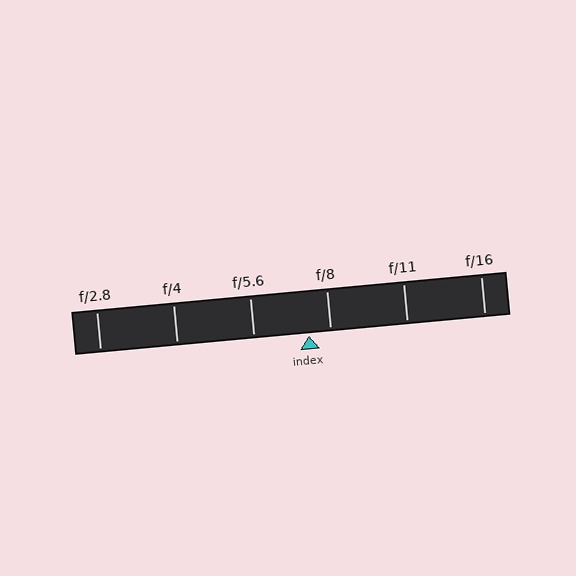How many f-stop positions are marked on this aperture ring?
There are 6 f-stop positions marked.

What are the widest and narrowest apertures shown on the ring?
The widest aperture shown is f/2.8 and the narrowest is f/16.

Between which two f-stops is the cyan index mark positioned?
The index mark is between f/5.6 and f/8.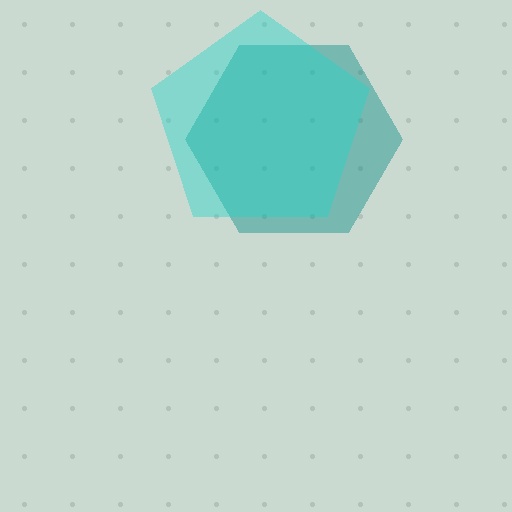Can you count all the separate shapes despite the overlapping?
Yes, there are 2 separate shapes.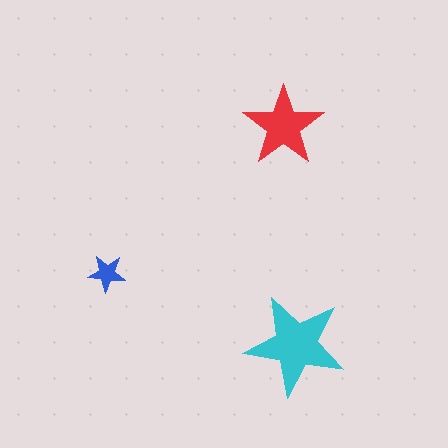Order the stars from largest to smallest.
the cyan one, the red one, the blue one.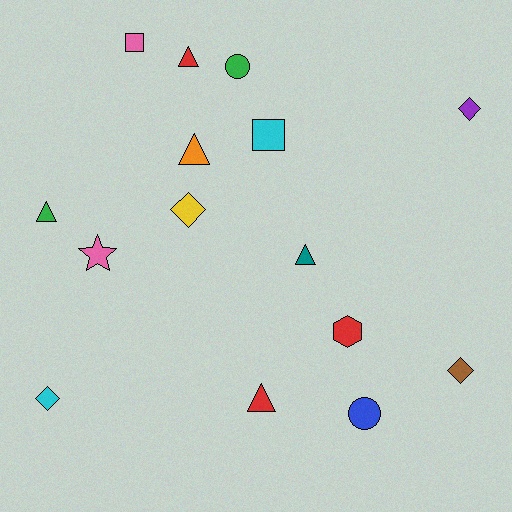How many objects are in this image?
There are 15 objects.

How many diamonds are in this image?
There are 4 diamonds.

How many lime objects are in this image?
There are no lime objects.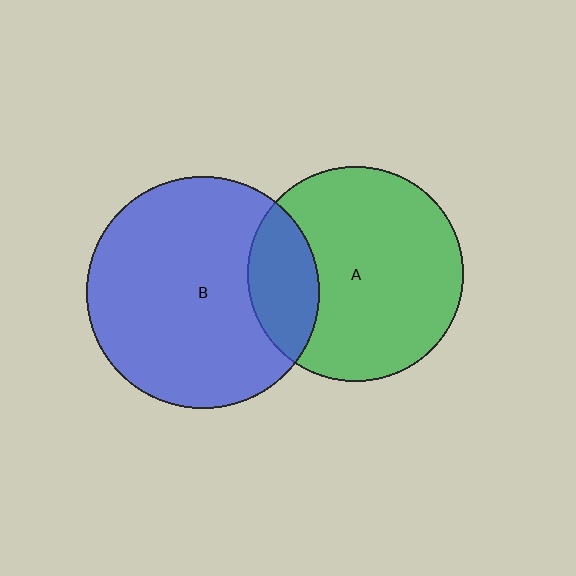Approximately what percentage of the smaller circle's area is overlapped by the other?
Approximately 20%.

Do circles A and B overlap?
Yes.